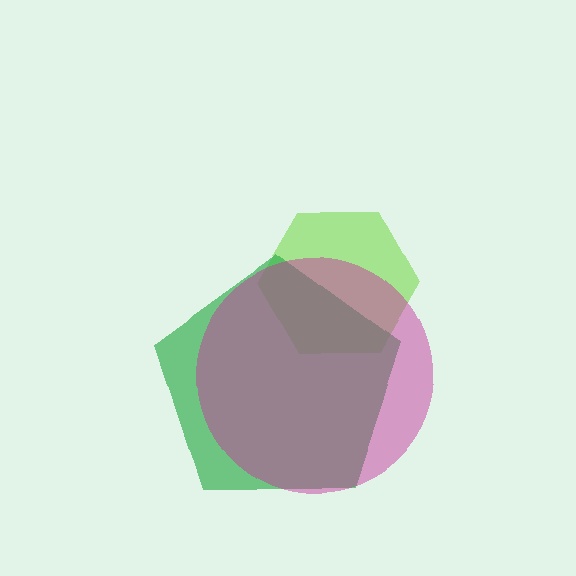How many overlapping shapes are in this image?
There are 3 overlapping shapes in the image.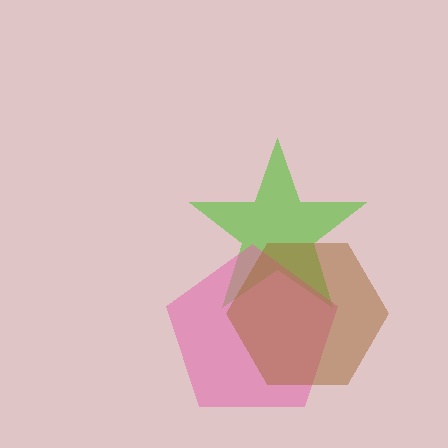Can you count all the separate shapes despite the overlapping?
Yes, there are 3 separate shapes.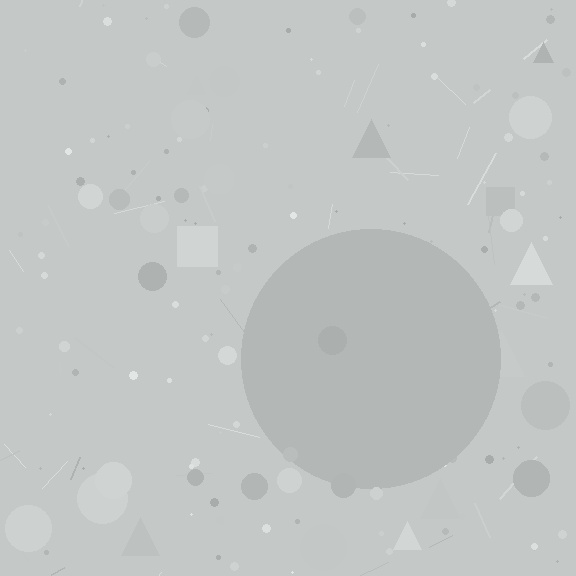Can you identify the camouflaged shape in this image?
The camouflaged shape is a circle.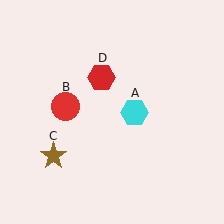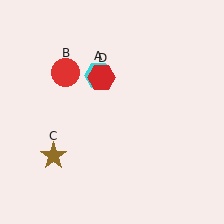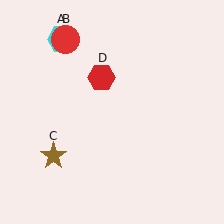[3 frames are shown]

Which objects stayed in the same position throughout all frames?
Brown star (object C) and red hexagon (object D) remained stationary.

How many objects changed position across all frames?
2 objects changed position: cyan hexagon (object A), red circle (object B).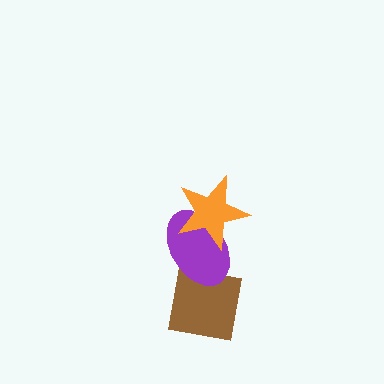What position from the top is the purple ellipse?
The purple ellipse is 2nd from the top.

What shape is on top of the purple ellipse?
The orange star is on top of the purple ellipse.